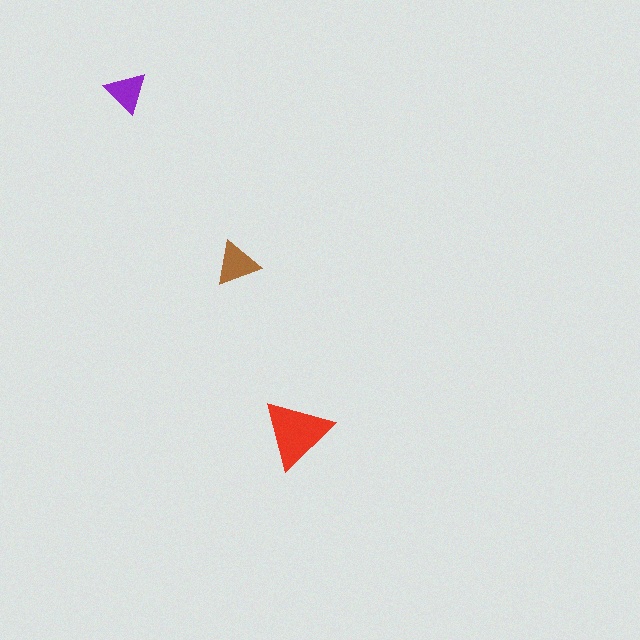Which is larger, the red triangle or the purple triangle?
The red one.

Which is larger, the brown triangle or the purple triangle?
The brown one.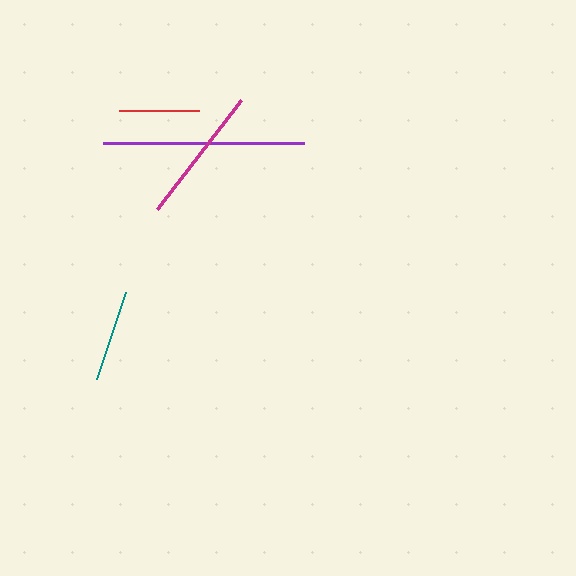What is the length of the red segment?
The red segment is approximately 80 pixels long.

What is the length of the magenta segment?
The magenta segment is approximately 137 pixels long.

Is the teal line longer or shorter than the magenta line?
The magenta line is longer than the teal line.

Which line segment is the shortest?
The red line is the shortest at approximately 80 pixels.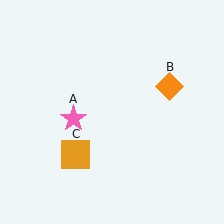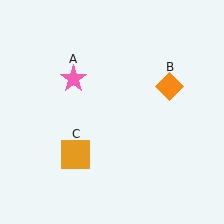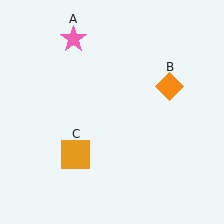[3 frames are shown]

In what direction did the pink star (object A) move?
The pink star (object A) moved up.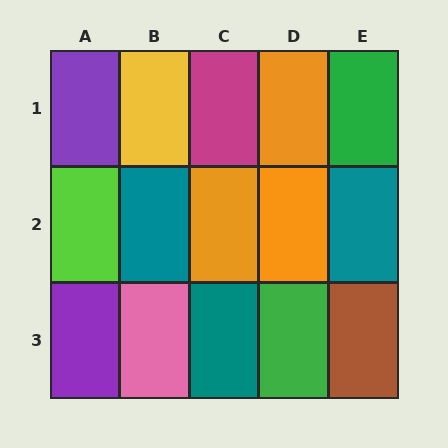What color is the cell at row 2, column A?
Lime.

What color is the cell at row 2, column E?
Teal.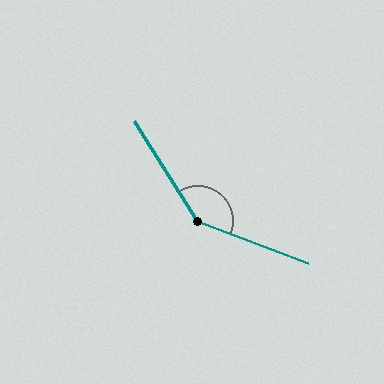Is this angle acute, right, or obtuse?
It is obtuse.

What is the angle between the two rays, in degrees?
Approximately 143 degrees.